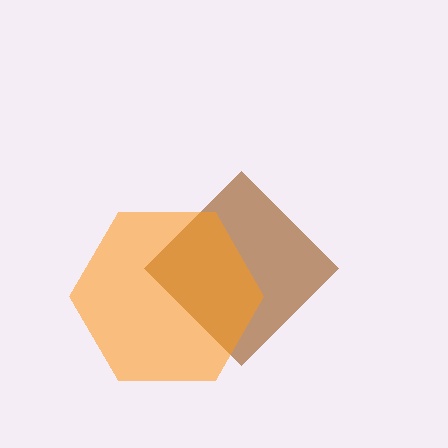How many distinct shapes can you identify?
There are 2 distinct shapes: a brown diamond, an orange hexagon.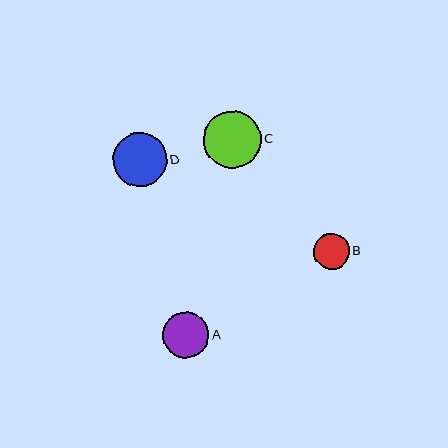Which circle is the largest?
Circle C is the largest with a size of approximately 57 pixels.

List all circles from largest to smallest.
From largest to smallest: C, D, A, B.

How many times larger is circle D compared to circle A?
Circle D is approximately 1.2 times the size of circle A.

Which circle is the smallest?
Circle B is the smallest with a size of approximately 35 pixels.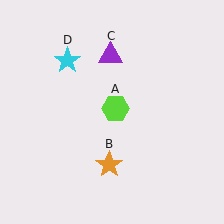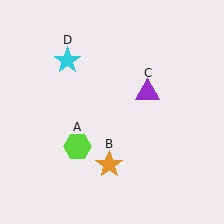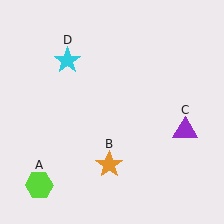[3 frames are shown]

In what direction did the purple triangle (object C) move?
The purple triangle (object C) moved down and to the right.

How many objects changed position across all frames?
2 objects changed position: lime hexagon (object A), purple triangle (object C).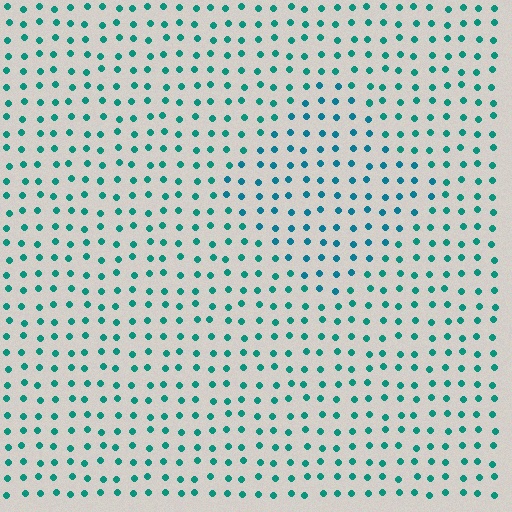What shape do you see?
I see a diamond.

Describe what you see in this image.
The image is filled with small teal elements in a uniform arrangement. A diamond-shaped region is visible where the elements are tinted to a slightly different hue, forming a subtle color boundary.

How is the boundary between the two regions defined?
The boundary is defined purely by a slight shift in hue (about 21 degrees). Spacing, size, and orientation are identical on both sides.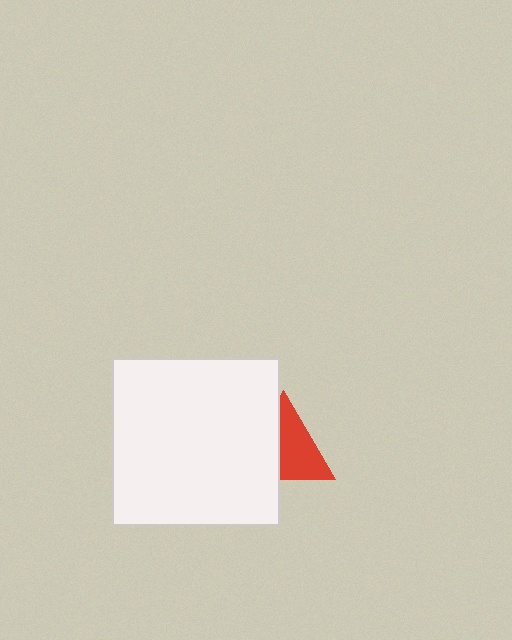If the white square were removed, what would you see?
You would see the complete red triangle.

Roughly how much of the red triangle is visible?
About half of it is visible (roughly 58%).